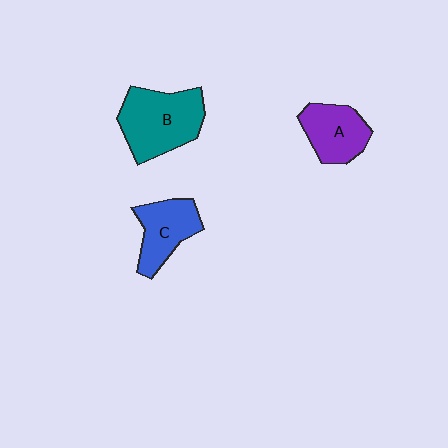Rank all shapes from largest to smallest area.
From largest to smallest: B (teal), C (blue), A (purple).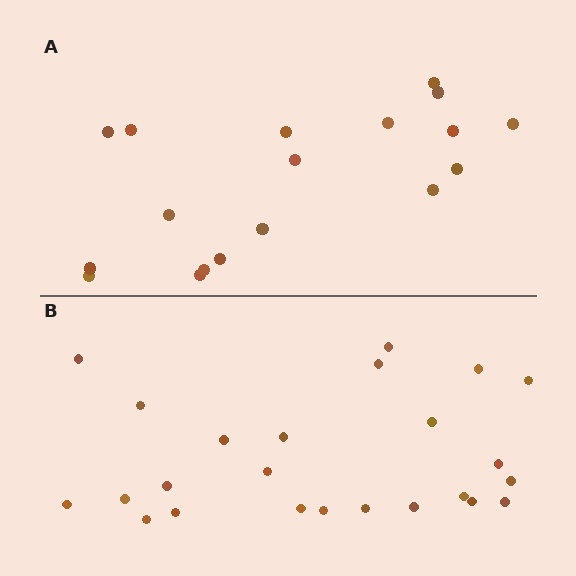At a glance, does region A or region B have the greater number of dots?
Region B (the bottom region) has more dots.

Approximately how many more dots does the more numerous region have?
Region B has about 6 more dots than region A.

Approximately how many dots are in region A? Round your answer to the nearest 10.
About 20 dots. (The exact count is 18, which rounds to 20.)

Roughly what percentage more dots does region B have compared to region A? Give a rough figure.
About 35% more.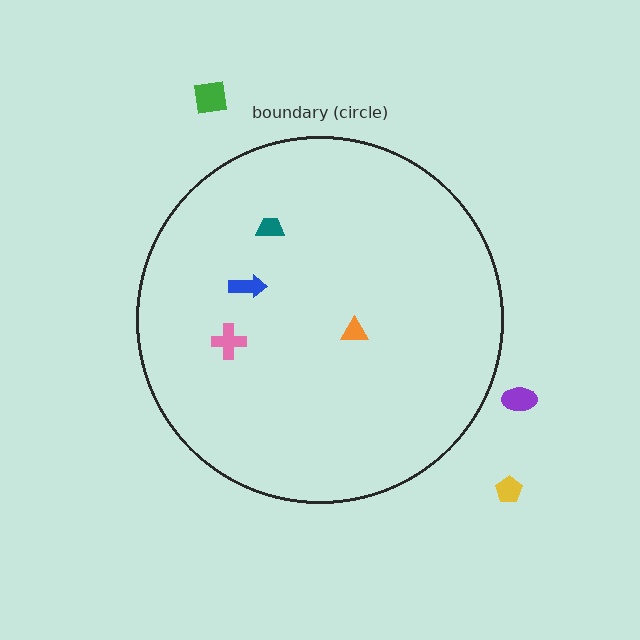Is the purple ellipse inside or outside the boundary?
Outside.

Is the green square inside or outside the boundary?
Outside.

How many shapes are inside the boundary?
4 inside, 3 outside.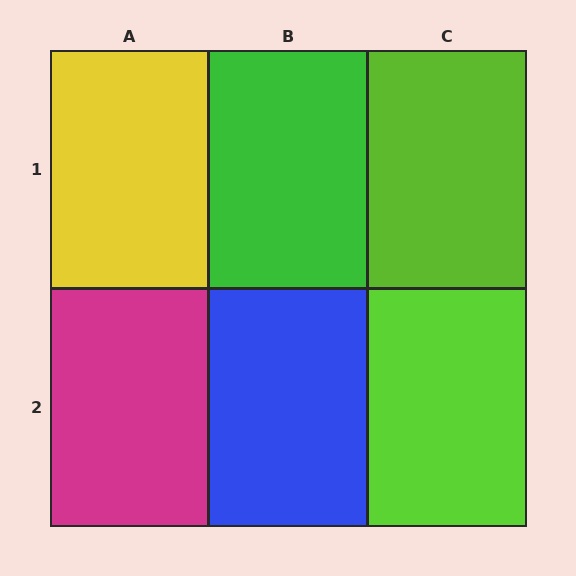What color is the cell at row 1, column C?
Lime.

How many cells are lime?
2 cells are lime.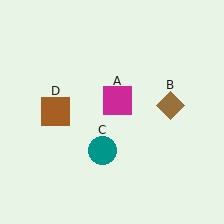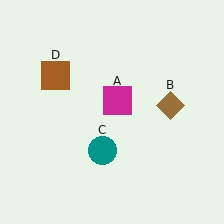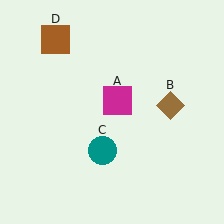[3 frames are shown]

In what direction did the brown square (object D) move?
The brown square (object D) moved up.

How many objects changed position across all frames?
1 object changed position: brown square (object D).